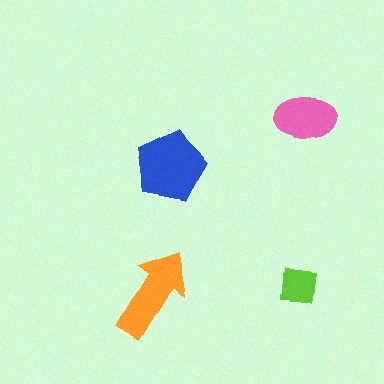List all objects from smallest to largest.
The lime square, the pink ellipse, the orange arrow, the blue pentagon.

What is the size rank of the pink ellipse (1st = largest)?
3rd.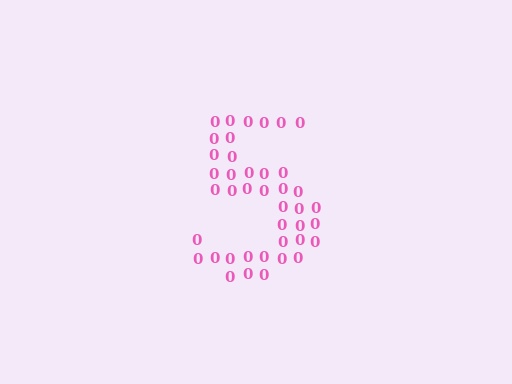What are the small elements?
The small elements are digit 0's.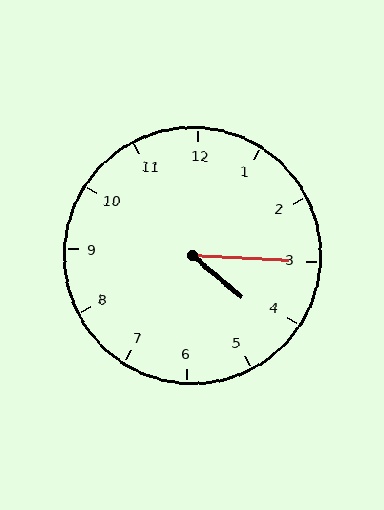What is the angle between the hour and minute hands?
Approximately 38 degrees.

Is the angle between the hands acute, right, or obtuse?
It is acute.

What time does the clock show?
4:15.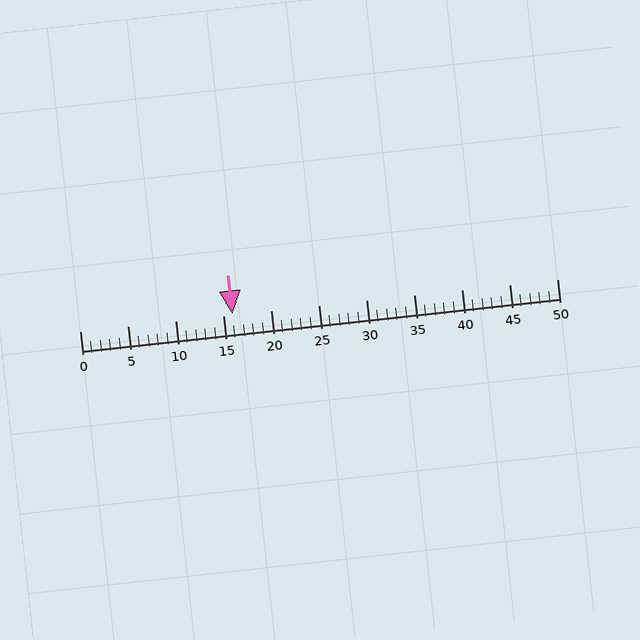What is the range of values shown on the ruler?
The ruler shows values from 0 to 50.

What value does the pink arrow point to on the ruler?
The pink arrow points to approximately 16.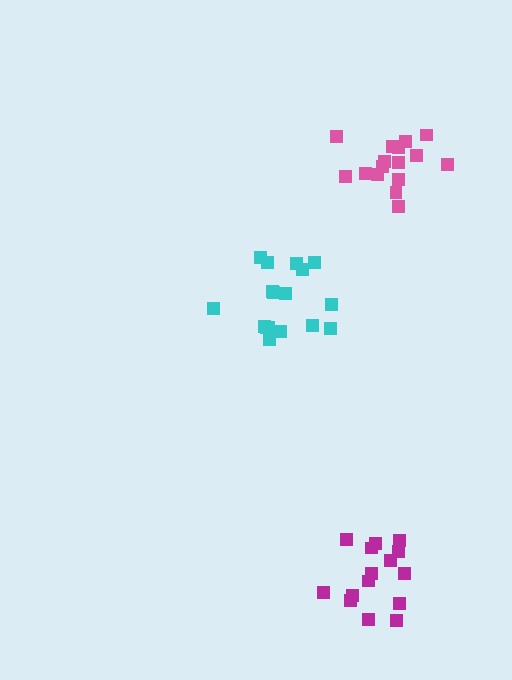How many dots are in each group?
Group 1: 17 dots, Group 2: 15 dots, Group 3: 16 dots (48 total).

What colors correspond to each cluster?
The clusters are colored: cyan, magenta, pink.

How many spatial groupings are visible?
There are 3 spatial groupings.